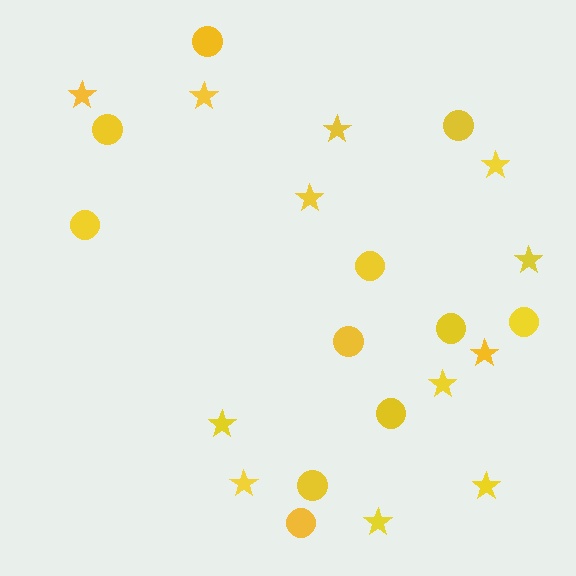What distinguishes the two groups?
There are 2 groups: one group of stars (12) and one group of circles (11).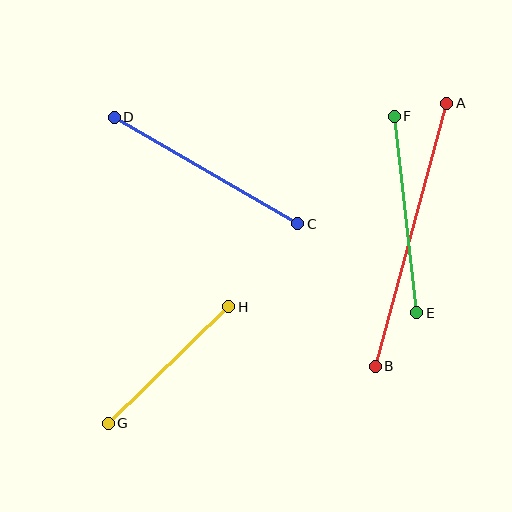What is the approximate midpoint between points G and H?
The midpoint is at approximately (168, 365) pixels.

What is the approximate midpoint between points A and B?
The midpoint is at approximately (411, 235) pixels.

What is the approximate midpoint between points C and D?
The midpoint is at approximately (206, 170) pixels.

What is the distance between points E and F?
The distance is approximately 198 pixels.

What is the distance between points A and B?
The distance is approximately 273 pixels.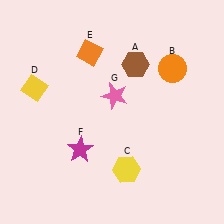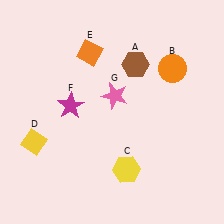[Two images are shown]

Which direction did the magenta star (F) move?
The magenta star (F) moved up.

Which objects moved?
The objects that moved are: the yellow diamond (D), the magenta star (F).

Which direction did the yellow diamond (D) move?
The yellow diamond (D) moved down.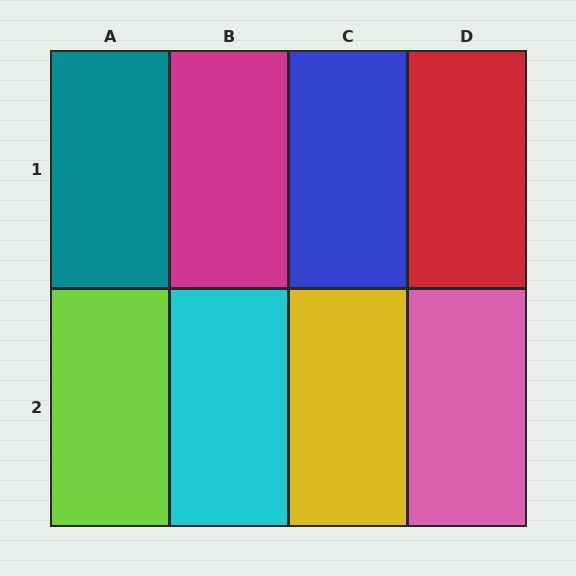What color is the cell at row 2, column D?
Pink.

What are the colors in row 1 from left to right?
Teal, magenta, blue, red.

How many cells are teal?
1 cell is teal.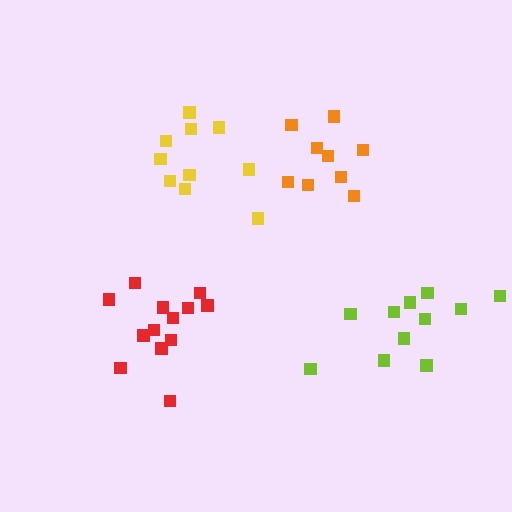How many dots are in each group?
Group 1: 13 dots, Group 2: 10 dots, Group 3: 9 dots, Group 4: 11 dots (43 total).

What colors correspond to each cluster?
The clusters are colored: red, yellow, orange, lime.